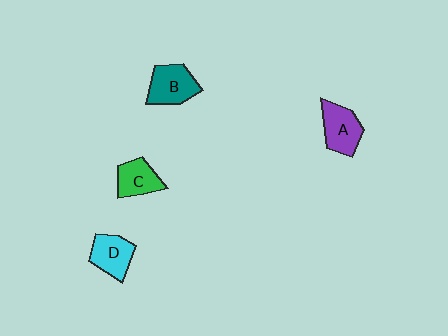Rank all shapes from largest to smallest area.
From largest to smallest: B (teal), A (purple), D (cyan), C (green).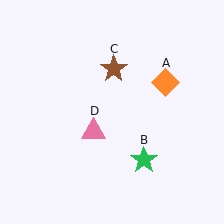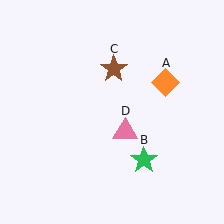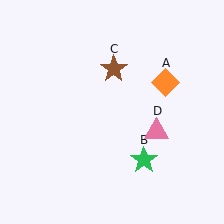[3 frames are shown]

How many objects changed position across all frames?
1 object changed position: pink triangle (object D).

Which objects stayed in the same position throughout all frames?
Orange diamond (object A) and green star (object B) and brown star (object C) remained stationary.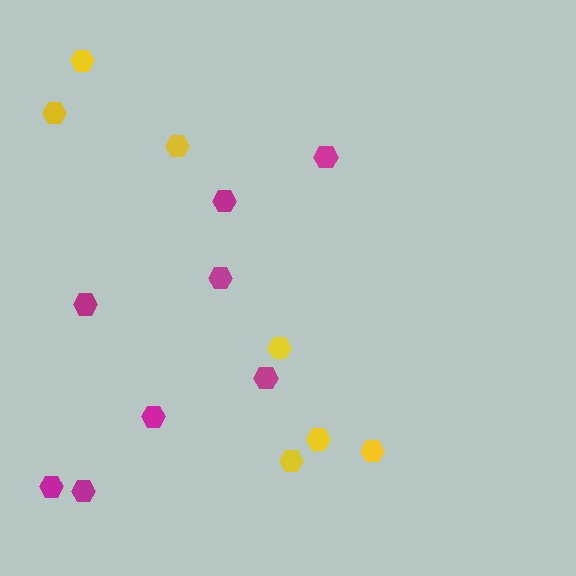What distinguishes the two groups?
There are 2 groups: one group of yellow hexagons (7) and one group of magenta hexagons (8).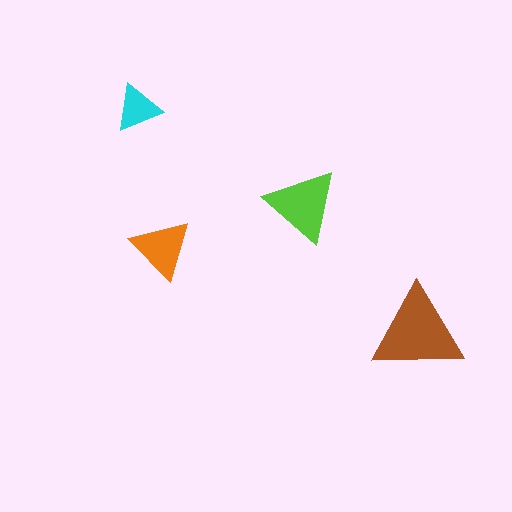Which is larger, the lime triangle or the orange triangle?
The lime one.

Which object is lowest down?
The brown triangle is bottommost.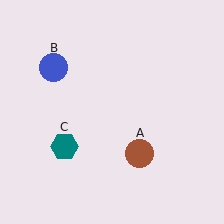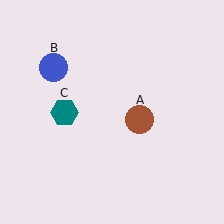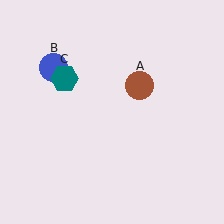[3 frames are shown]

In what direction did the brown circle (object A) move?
The brown circle (object A) moved up.